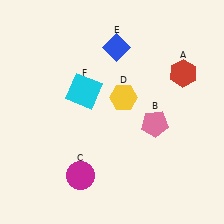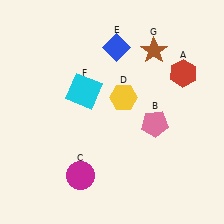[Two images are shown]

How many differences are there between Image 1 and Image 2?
There is 1 difference between the two images.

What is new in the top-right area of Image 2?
A brown star (G) was added in the top-right area of Image 2.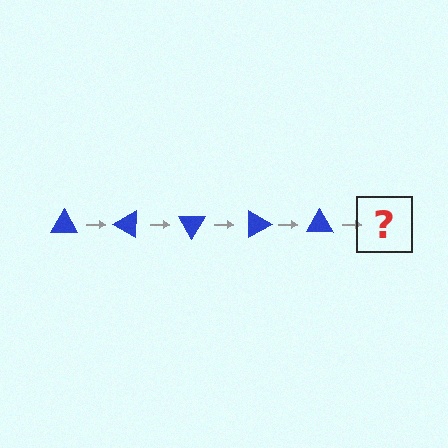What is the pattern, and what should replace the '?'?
The pattern is that the triangle rotates 30 degrees each step. The '?' should be a blue triangle rotated 150 degrees.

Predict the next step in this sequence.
The next step is a blue triangle rotated 150 degrees.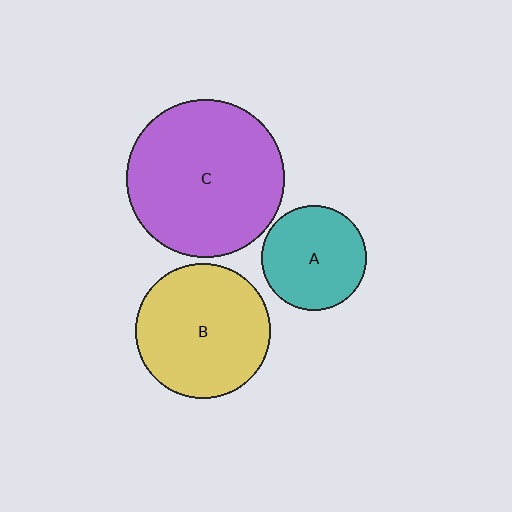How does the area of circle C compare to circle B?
Approximately 1.4 times.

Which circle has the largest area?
Circle C (purple).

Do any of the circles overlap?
No, none of the circles overlap.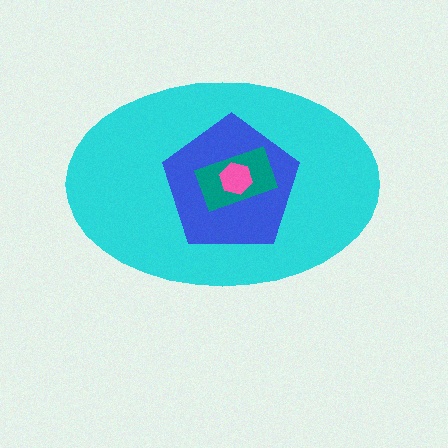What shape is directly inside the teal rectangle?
The pink hexagon.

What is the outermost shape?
The cyan ellipse.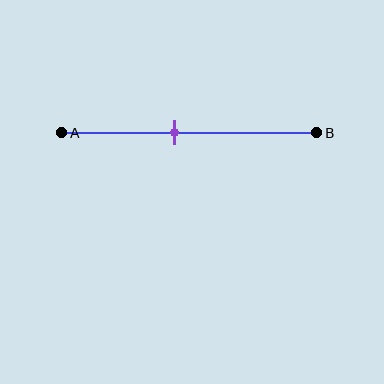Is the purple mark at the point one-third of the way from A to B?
No, the mark is at about 45% from A, not at the 33% one-third point.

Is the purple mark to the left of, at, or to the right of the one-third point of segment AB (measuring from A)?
The purple mark is to the right of the one-third point of segment AB.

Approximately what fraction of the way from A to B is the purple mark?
The purple mark is approximately 45% of the way from A to B.